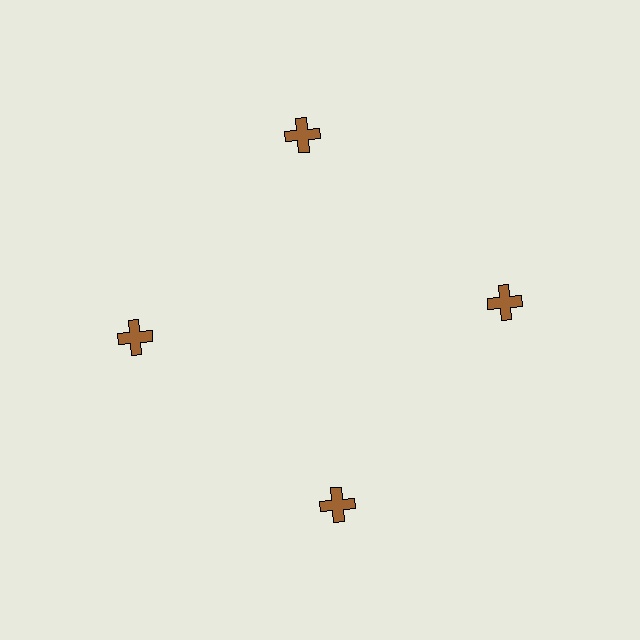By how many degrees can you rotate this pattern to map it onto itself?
The pattern maps onto itself every 90 degrees of rotation.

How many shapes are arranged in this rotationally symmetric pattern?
There are 4 shapes, arranged in 4 groups of 1.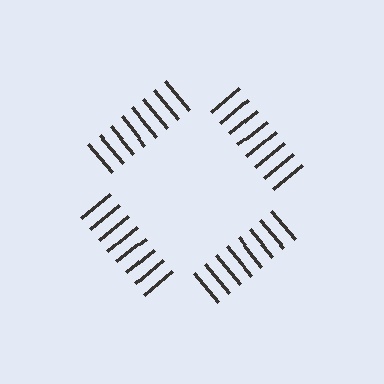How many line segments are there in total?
32 — 8 along each of the 4 edges.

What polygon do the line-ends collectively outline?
An illusory square — the line segments terminate on its edges but no continuous stroke is drawn.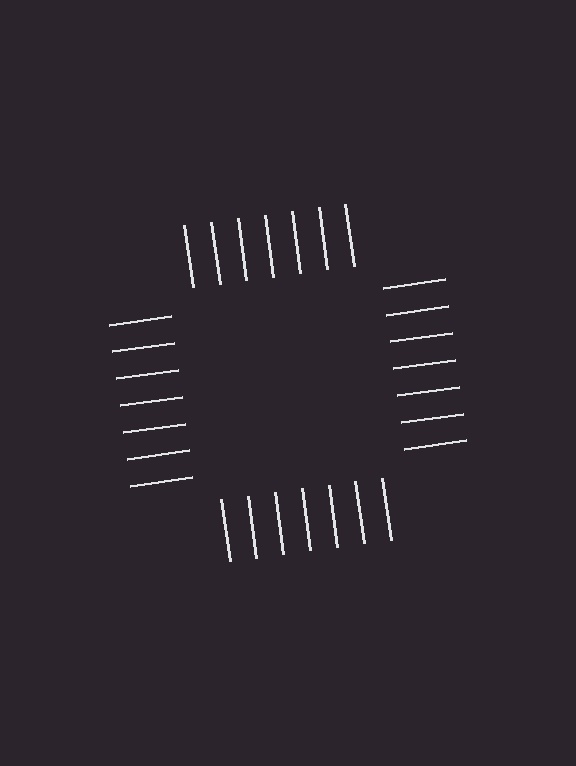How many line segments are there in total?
28 — 7 along each of the 4 edges.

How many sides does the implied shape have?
4 sides — the line-ends trace a square.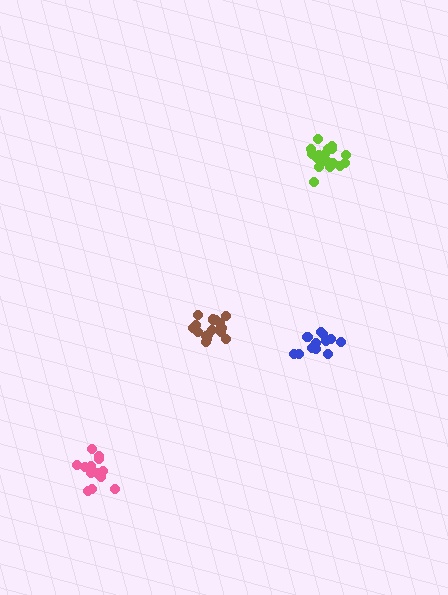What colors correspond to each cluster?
The clusters are colored: pink, lime, brown, blue.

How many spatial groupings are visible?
There are 4 spatial groupings.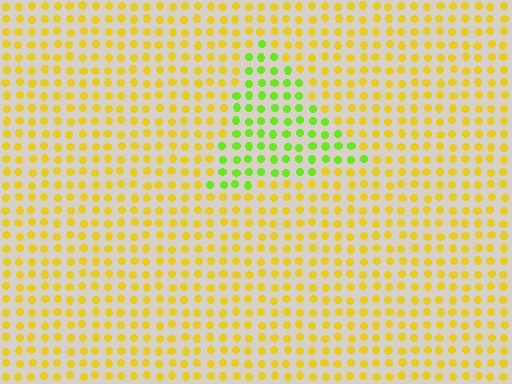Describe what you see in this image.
The image is filled with small yellow elements in a uniform arrangement. A triangle-shaped region is visible where the elements are tinted to a slightly different hue, forming a subtle color boundary.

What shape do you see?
I see a triangle.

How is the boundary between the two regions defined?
The boundary is defined purely by a slight shift in hue (about 46 degrees). Spacing, size, and orientation are identical on both sides.